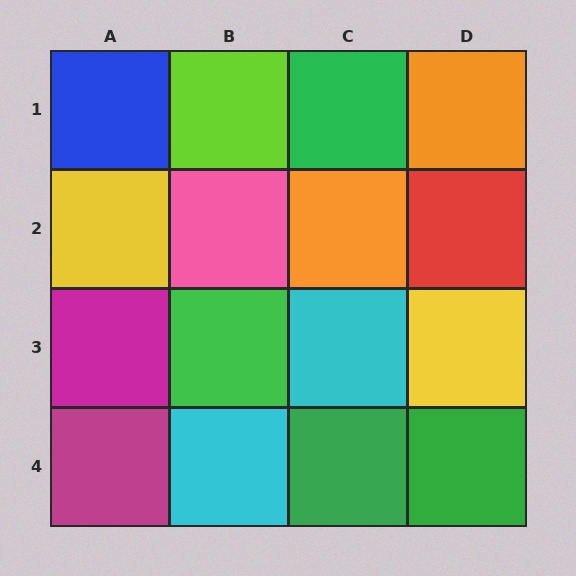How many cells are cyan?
2 cells are cyan.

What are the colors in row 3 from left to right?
Magenta, green, cyan, yellow.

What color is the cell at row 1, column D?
Orange.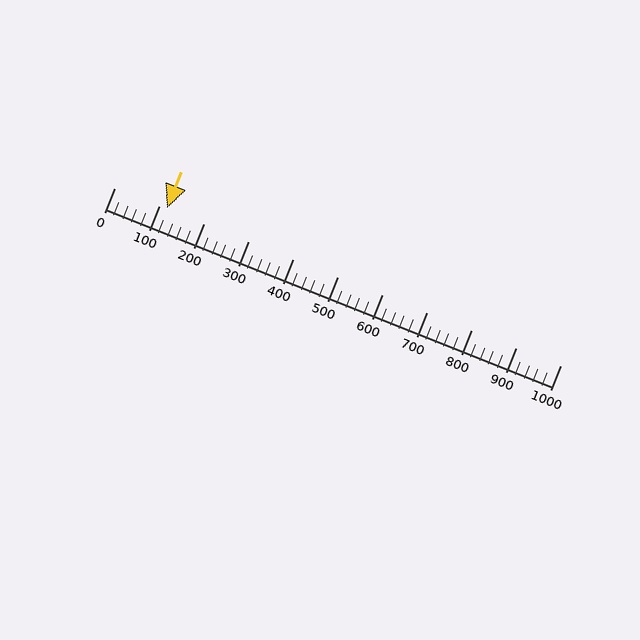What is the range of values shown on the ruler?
The ruler shows values from 0 to 1000.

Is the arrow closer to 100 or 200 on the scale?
The arrow is closer to 100.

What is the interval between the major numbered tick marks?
The major tick marks are spaced 100 units apart.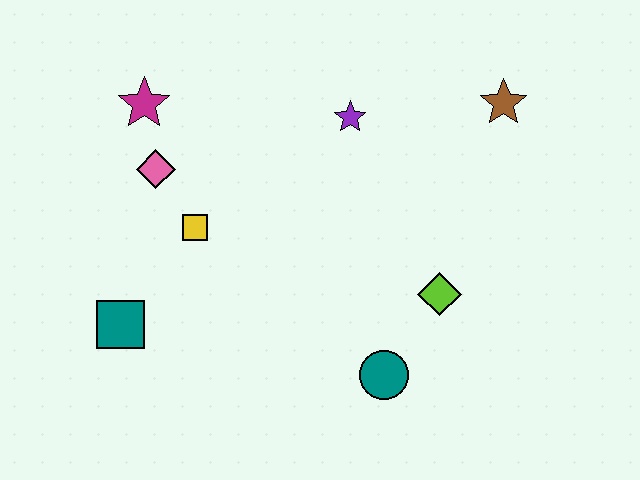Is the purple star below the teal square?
No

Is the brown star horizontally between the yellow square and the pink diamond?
No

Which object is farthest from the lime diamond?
The magenta star is farthest from the lime diamond.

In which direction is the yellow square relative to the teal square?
The yellow square is above the teal square.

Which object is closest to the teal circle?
The lime diamond is closest to the teal circle.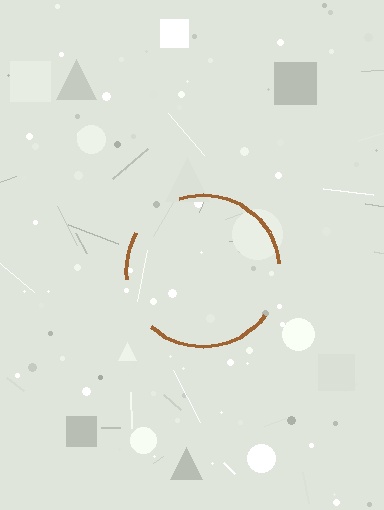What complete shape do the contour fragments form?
The contour fragments form a circle.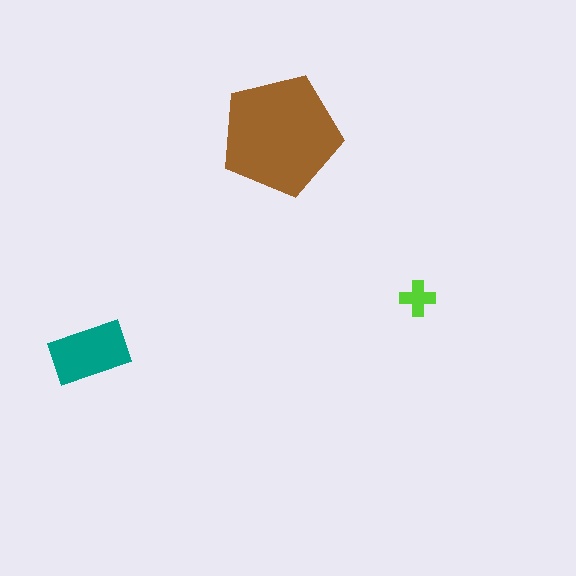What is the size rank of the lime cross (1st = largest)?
3rd.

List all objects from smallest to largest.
The lime cross, the teal rectangle, the brown pentagon.